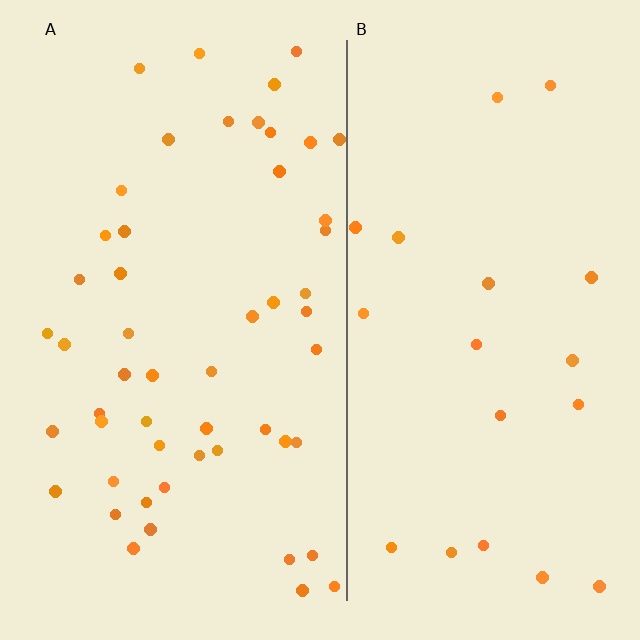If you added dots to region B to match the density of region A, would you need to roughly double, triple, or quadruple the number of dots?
Approximately triple.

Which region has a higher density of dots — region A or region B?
A (the left).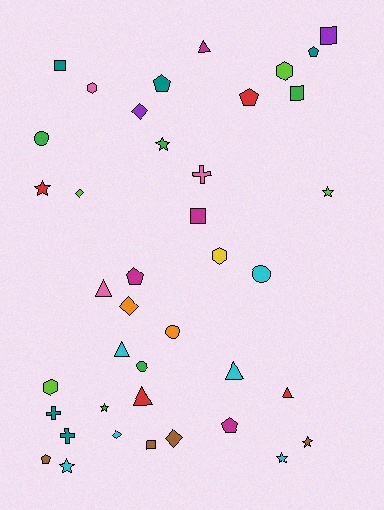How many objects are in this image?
There are 40 objects.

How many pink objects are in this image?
There are 3 pink objects.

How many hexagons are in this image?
There are 4 hexagons.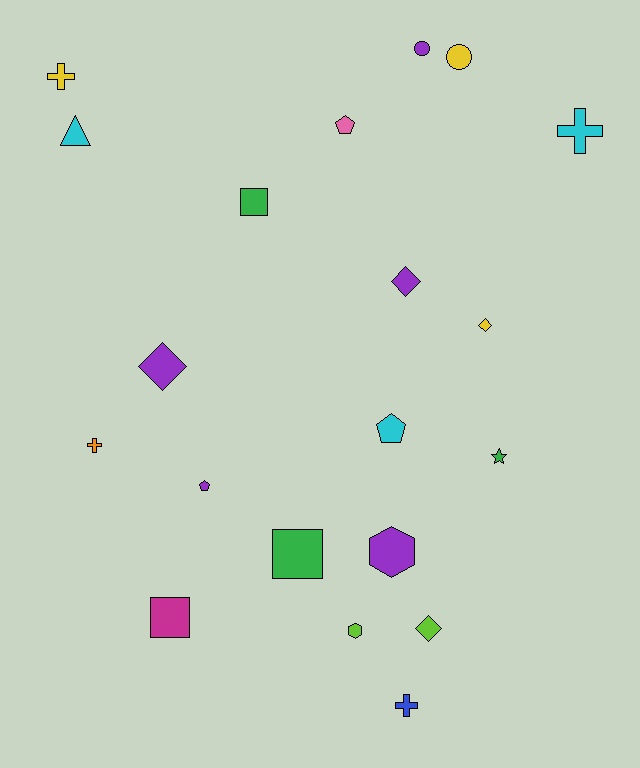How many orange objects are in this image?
There is 1 orange object.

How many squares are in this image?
There are 3 squares.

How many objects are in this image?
There are 20 objects.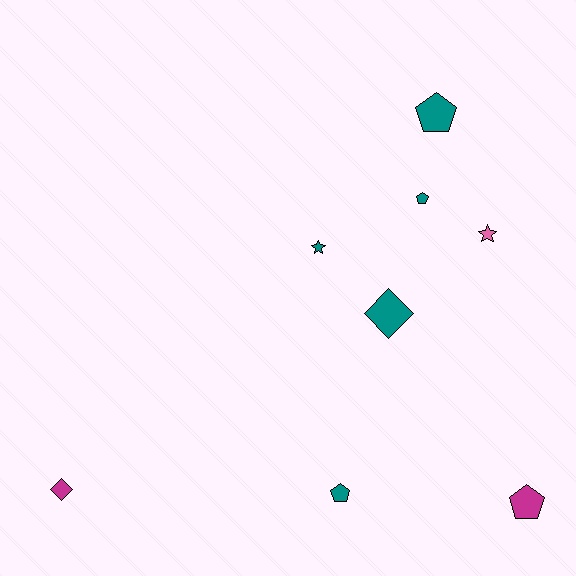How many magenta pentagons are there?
There is 1 magenta pentagon.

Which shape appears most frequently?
Pentagon, with 4 objects.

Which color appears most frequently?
Teal, with 5 objects.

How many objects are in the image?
There are 8 objects.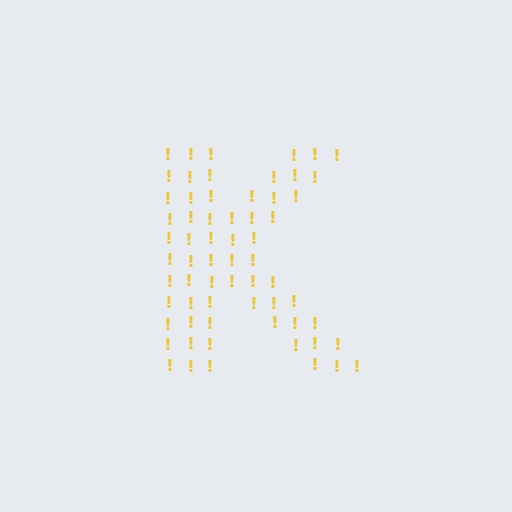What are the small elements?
The small elements are exclamation marks.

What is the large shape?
The large shape is the letter K.